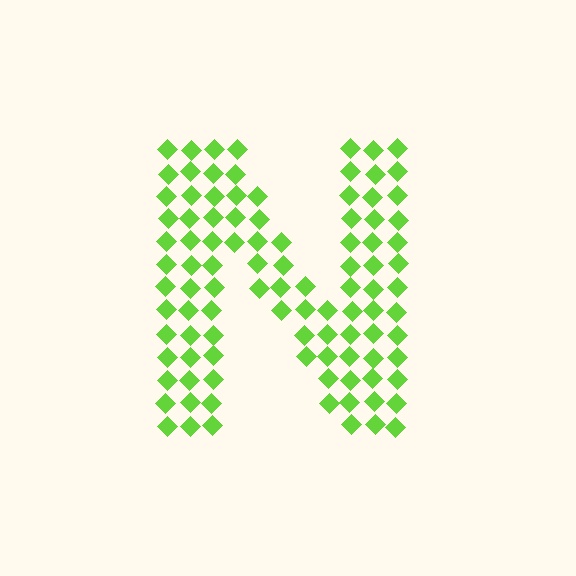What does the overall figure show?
The overall figure shows the letter N.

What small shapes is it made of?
It is made of small diamonds.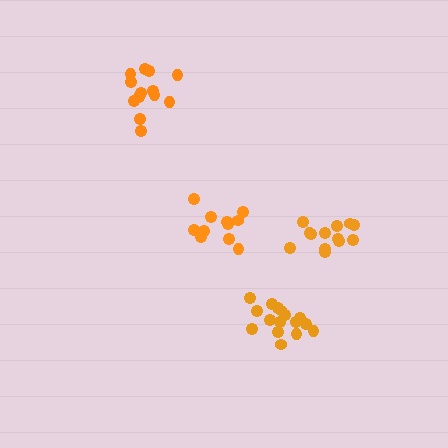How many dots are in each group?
Group 1: 11 dots, Group 2: 16 dots, Group 3: 14 dots, Group 4: 13 dots (54 total).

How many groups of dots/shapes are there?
There are 4 groups.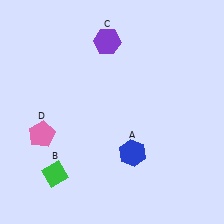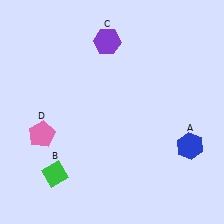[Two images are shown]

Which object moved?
The blue hexagon (A) moved right.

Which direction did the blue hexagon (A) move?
The blue hexagon (A) moved right.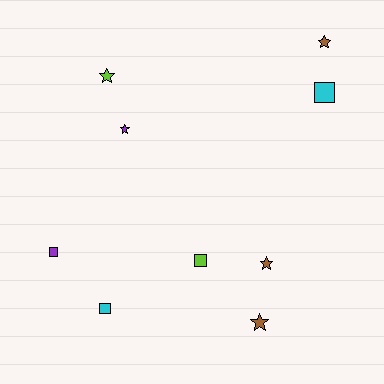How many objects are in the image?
There are 9 objects.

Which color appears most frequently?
Brown, with 3 objects.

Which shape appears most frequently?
Star, with 5 objects.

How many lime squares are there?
There is 1 lime square.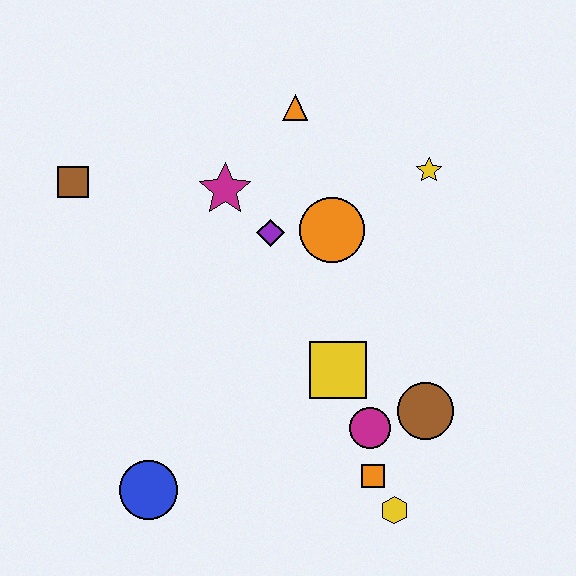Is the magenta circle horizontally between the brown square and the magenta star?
No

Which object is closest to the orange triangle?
The magenta star is closest to the orange triangle.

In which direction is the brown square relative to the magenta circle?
The brown square is to the left of the magenta circle.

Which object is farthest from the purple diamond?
The yellow hexagon is farthest from the purple diamond.